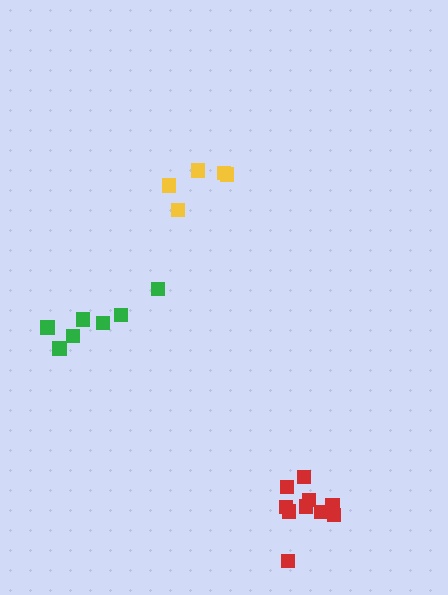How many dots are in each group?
Group 1: 7 dots, Group 2: 5 dots, Group 3: 10 dots (22 total).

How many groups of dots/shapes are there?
There are 3 groups.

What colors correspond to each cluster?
The clusters are colored: green, yellow, red.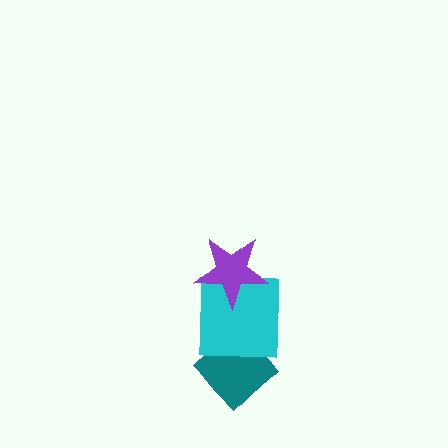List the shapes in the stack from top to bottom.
From top to bottom: the purple star, the cyan square, the teal diamond.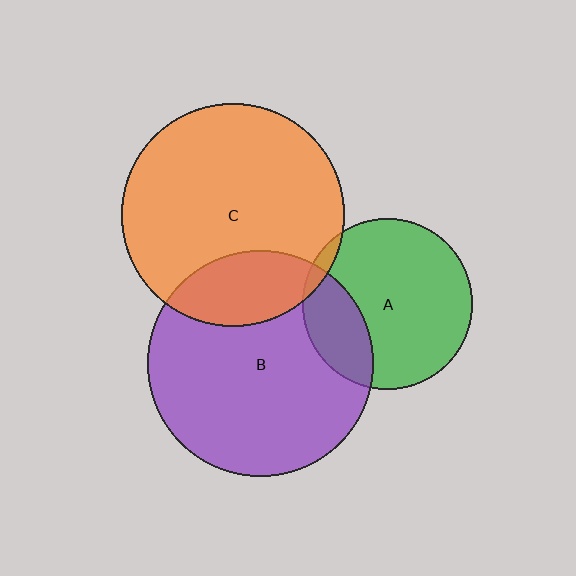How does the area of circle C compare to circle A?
Approximately 1.7 times.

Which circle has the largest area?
Circle B (purple).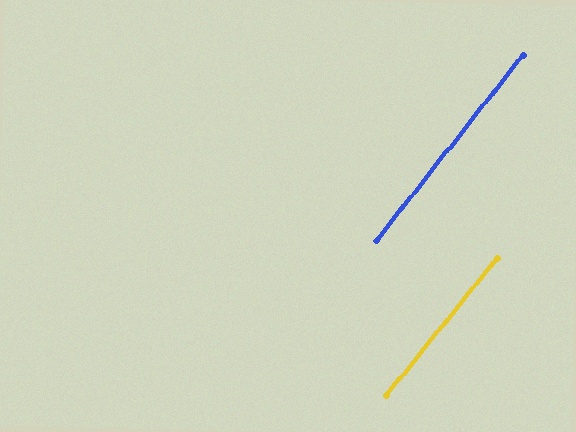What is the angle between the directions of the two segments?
Approximately 1 degree.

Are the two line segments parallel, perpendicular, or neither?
Parallel — their directions differ by only 0.7°.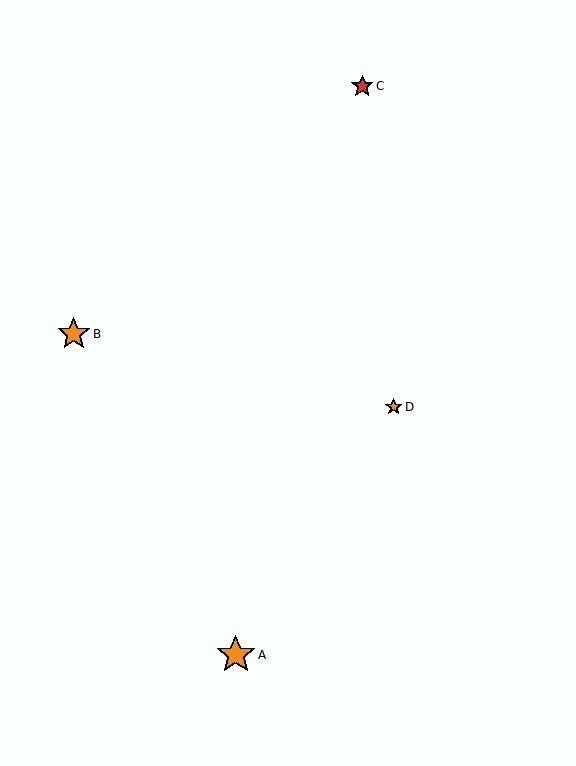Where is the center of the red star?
The center of the red star is at (362, 86).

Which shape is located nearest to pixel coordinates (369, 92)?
The red star (labeled C) at (362, 86) is nearest to that location.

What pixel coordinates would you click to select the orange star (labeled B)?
Click at (74, 334) to select the orange star B.